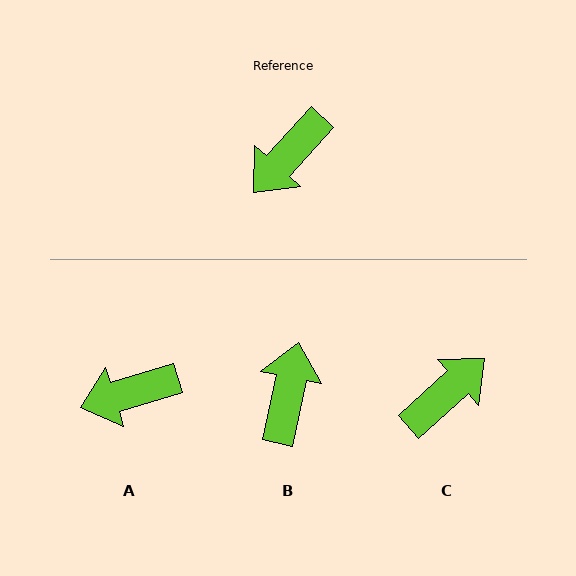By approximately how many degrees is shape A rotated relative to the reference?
Approximately 31 degrees clockwise.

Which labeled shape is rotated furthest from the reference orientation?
C, about 174 degrees away.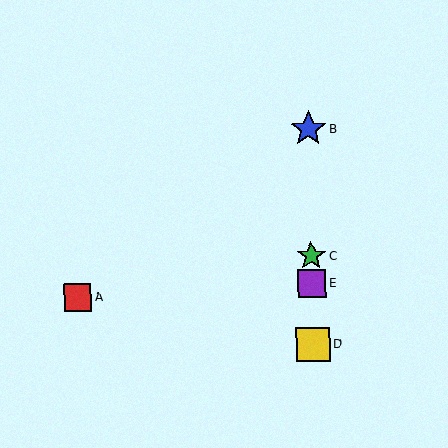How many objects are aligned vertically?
4 objects (B, C, D, E) are aligned vertically.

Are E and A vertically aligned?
No, E is at x≈312 and A is at x≈78.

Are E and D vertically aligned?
Yes, both are at x≈312.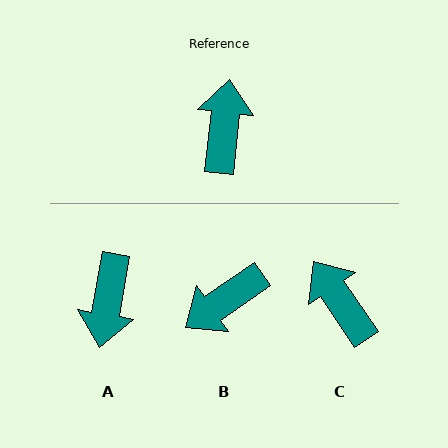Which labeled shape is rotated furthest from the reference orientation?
A, about 176 degrees away.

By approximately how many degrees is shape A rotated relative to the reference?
Approximately 176 degrees counter-clockwise.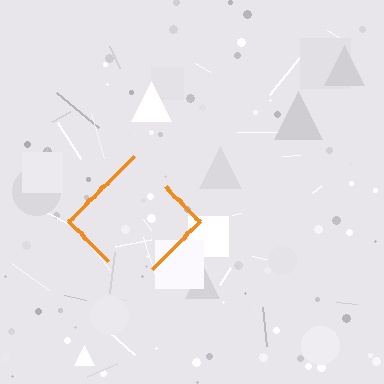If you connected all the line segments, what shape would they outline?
They would outline a diamond.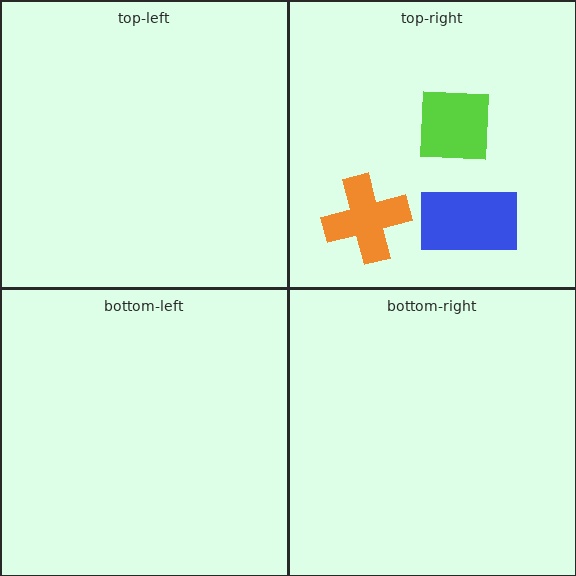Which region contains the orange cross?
The top-right region.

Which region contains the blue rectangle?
The top-right region.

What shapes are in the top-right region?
The blue rectangle, the lime square, the orange cross.